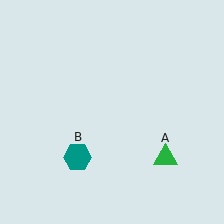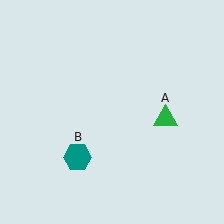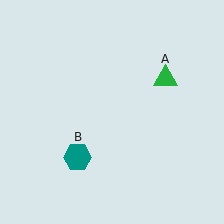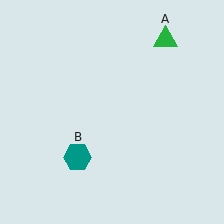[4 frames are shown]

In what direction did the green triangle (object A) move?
The green triangle (object A) moved up.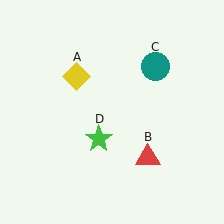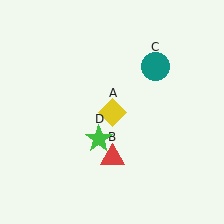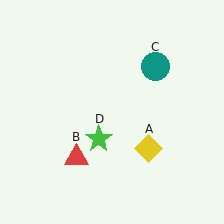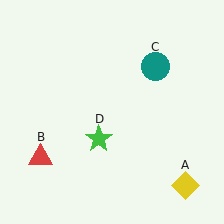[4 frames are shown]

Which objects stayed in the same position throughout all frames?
Teal circle (object C) and green star (object D) remained stationary.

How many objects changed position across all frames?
2 objects changed position: yellow diamond (object A), red triangle (object B).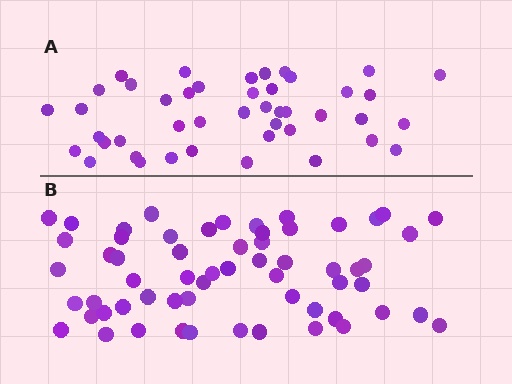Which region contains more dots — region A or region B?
Region B (the bottom region) has more dots.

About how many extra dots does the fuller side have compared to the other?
Region B has approximately 15 more dots than region A.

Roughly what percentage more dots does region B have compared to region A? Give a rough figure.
About 35% more.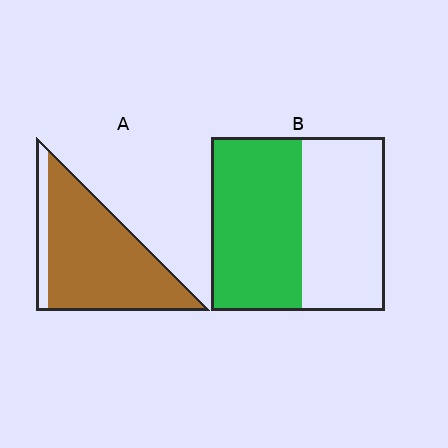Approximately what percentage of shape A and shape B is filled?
A is approximately 85% and B is approximately 50%.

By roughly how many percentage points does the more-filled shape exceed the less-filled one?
By roughly 35 percentage points (A over B).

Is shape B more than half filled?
Roughly half.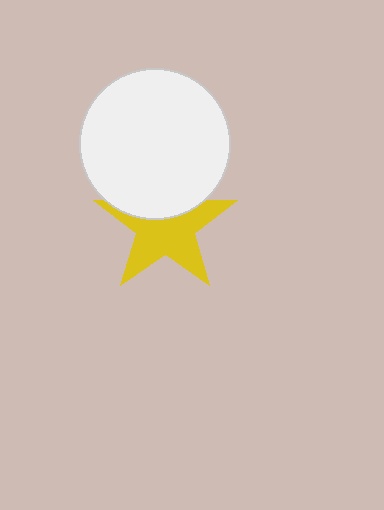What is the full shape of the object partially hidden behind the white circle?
The partially hidden object is a yellow star.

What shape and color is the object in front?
The object in front is a white circle.